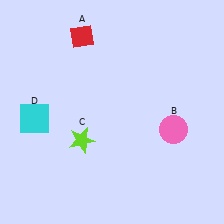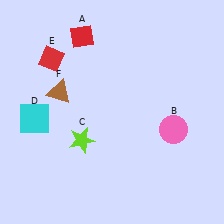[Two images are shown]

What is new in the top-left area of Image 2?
A red diamond (E) was added in the top-left area of Image 2.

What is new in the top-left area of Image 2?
A brown triangle (F) was added in the top-left area of Image 2.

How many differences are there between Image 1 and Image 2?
There are 2 differences between the two images.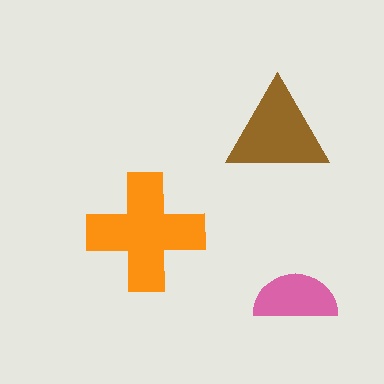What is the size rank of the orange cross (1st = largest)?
1st.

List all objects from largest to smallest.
The orange cross, the brown triangle, the pink semicircle.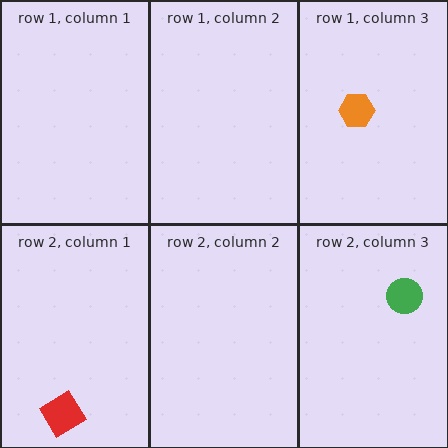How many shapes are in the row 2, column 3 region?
1.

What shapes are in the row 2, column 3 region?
The green circle.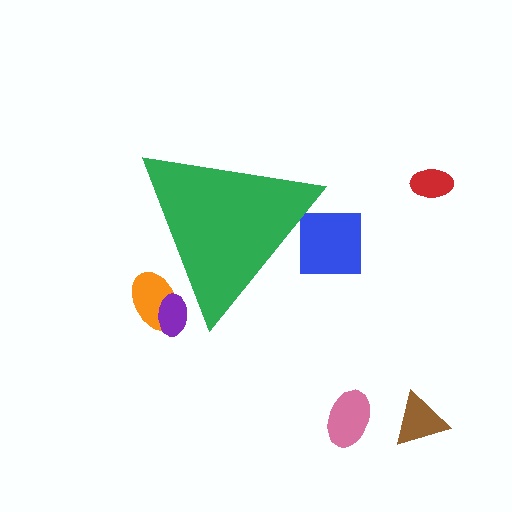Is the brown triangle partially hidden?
No, the brown triangle is fully visible.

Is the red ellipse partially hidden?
No, the red ellipse is fully visible.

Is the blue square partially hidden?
Yes, the blue square is partially hidden behind the green triangle.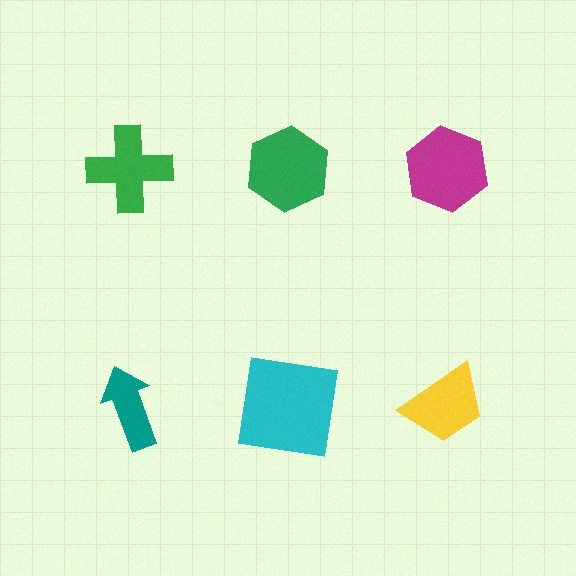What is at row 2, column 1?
A teal arrow.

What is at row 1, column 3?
A magenta hexagon.